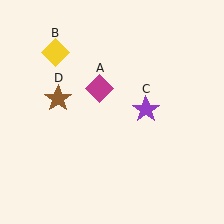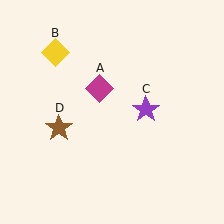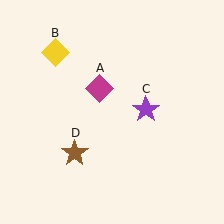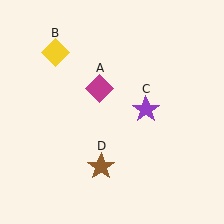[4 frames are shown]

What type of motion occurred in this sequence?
The brown star (object D) rotated counterclockwise around the center of the scene.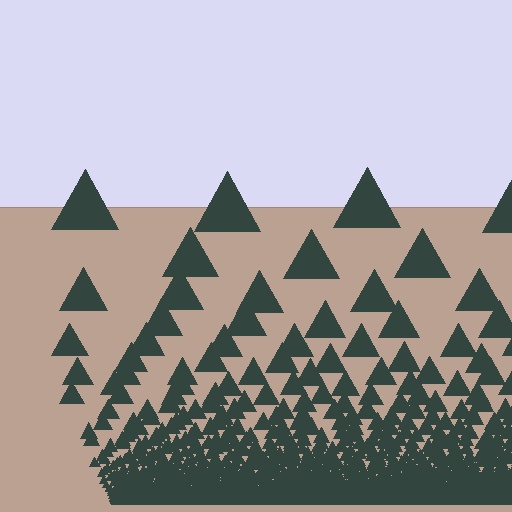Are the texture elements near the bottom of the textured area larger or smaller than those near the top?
Smaller. The gradient is inverted — elements near the bottom are smaller and denser.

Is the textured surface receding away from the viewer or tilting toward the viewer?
The surface appears to tilt toward the viewer. Texture elements get larger and sparser toward the top.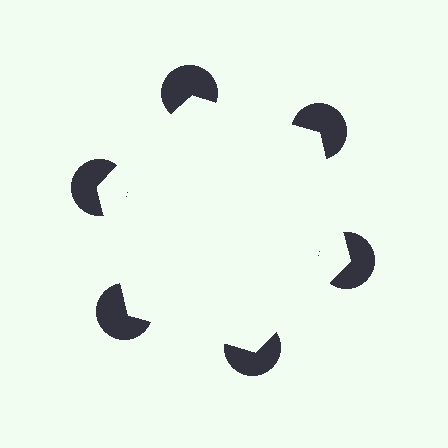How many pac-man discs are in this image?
There are 6 — one at each vertex of the illusory hexagon.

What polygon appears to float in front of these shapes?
An illusory hexagon — its edges are inferred from the aligned wedge cuts in the pac-man discs, not physically drawn.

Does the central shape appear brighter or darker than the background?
It typically appears slightly brighter than the background, even though no actual brightness change is drawn.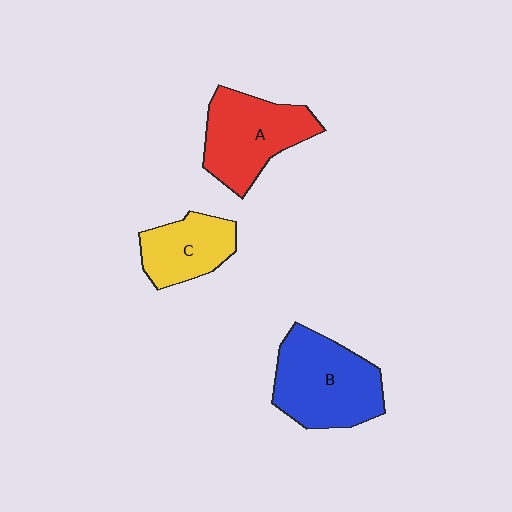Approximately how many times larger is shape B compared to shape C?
Approximately 1.6 times.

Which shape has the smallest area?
Shape C (yellow).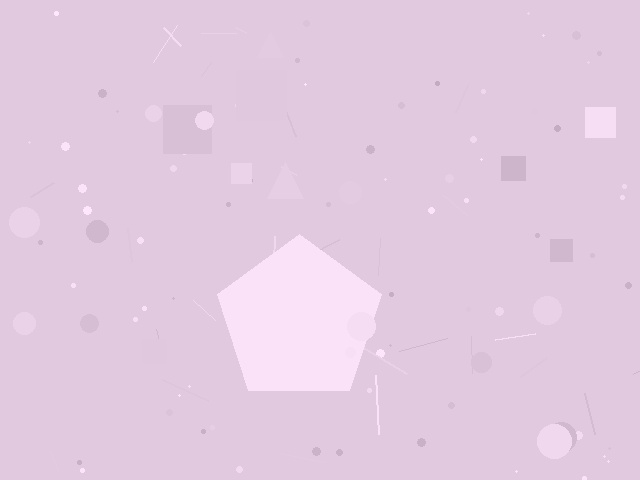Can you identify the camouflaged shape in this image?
The camouflaged shape is a pentagon.